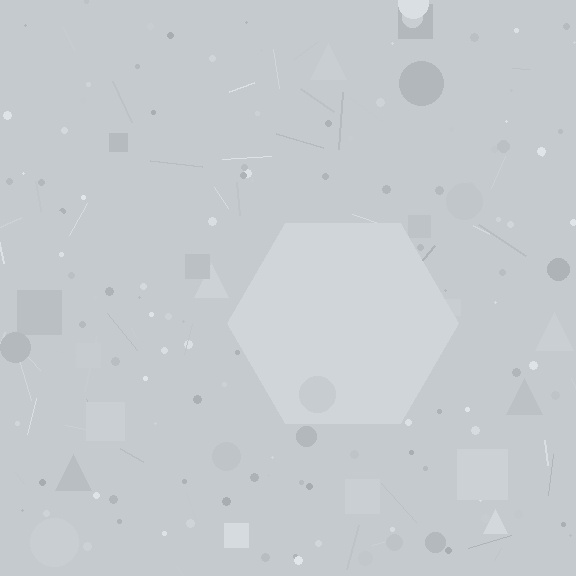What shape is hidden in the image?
A hexagon is hidden in the image.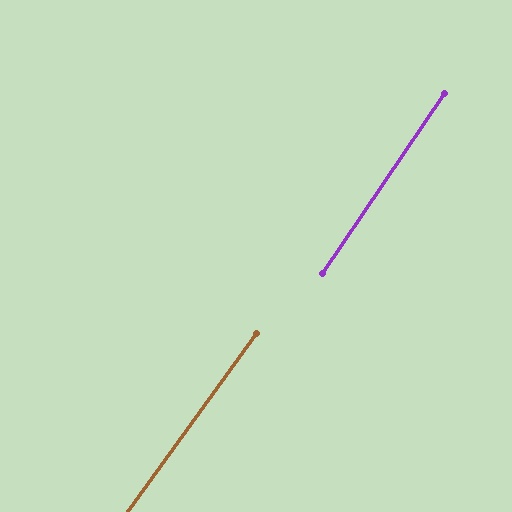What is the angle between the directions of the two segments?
Approximately 2 degrees.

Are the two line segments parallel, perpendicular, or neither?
Parallel — their directions differ by only 1.9°.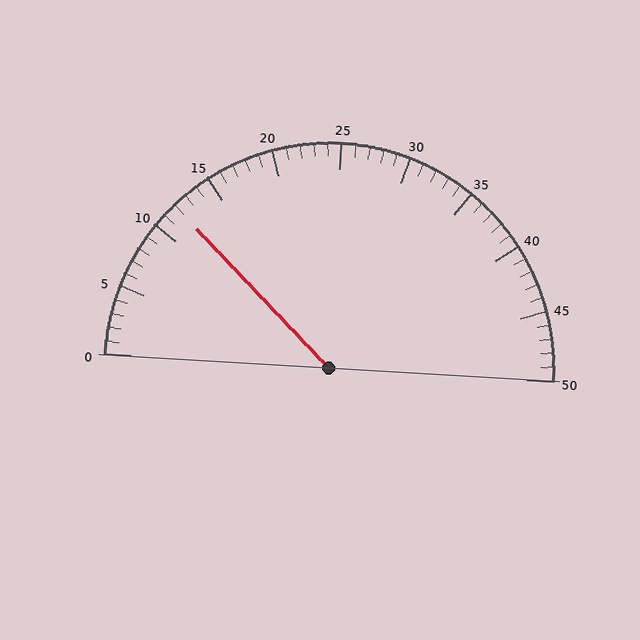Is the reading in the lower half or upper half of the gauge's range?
The reading is in the lower half of the range (0 to 50).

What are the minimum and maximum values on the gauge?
The gauge ranges from 0 to 50.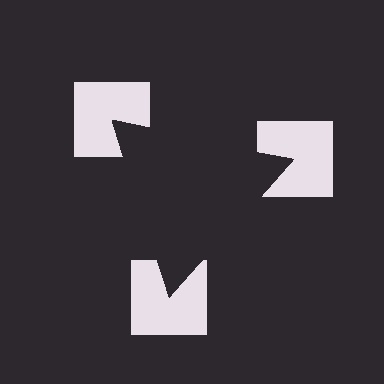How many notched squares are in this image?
There are 3 — one at each vertex of the illusory triangle.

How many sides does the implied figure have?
3 sides.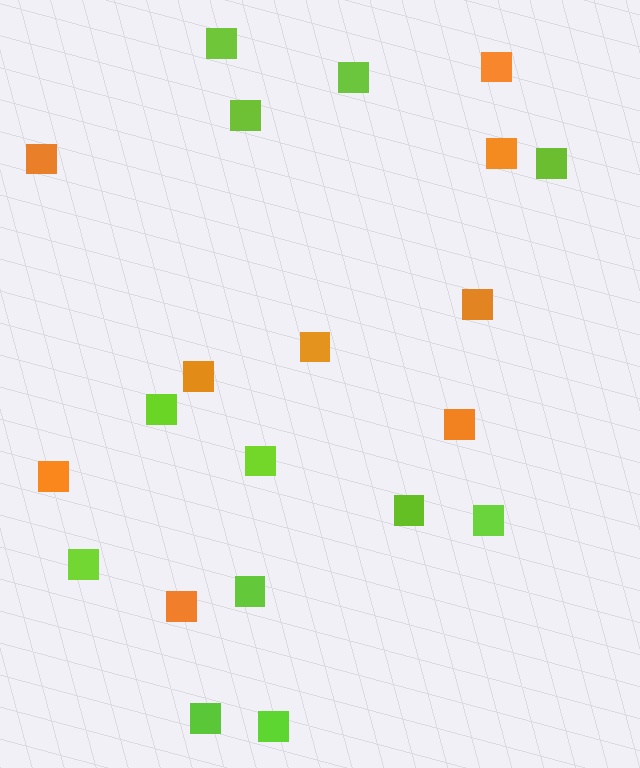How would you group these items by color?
There are 2 groups: one group of lime squares (12) and one group of orange squares (9).